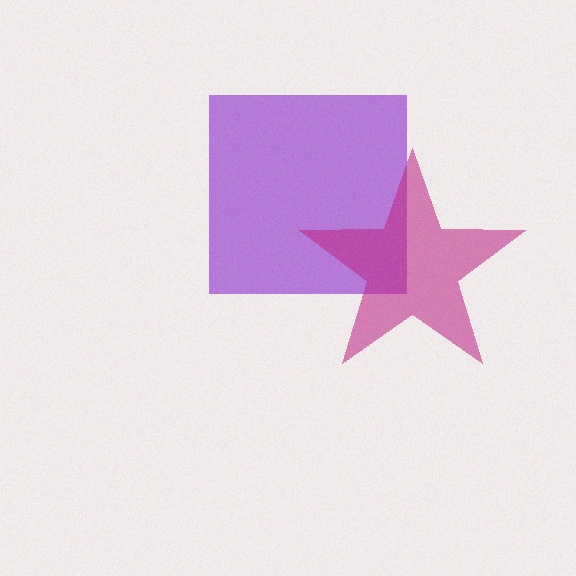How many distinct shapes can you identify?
There are 2 distinct shapes: a purple square, a magenta star.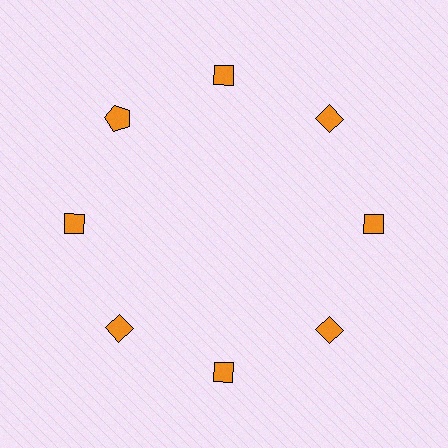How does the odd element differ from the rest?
It has a different shape: pentagon instead of diamond.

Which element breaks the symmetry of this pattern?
The orange pentagon at roughly the 10 o'clock position breaks the symmetry. All other shapes are orange diamonds.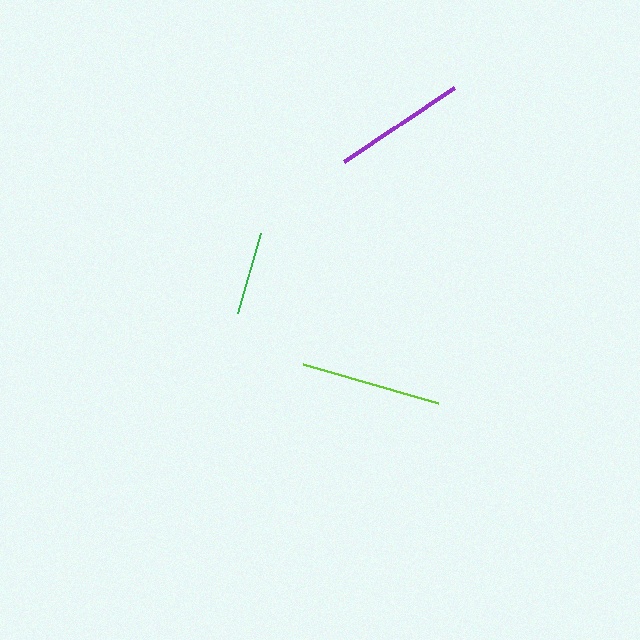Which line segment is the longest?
The lime line is the longest at approximately 140 pixels.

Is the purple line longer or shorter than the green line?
The purple line is longer than the green line.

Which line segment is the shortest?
The green line is the shortest at approximately 84 pixels.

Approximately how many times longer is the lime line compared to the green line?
The lime line is approximately 1.7 times the length of the green line.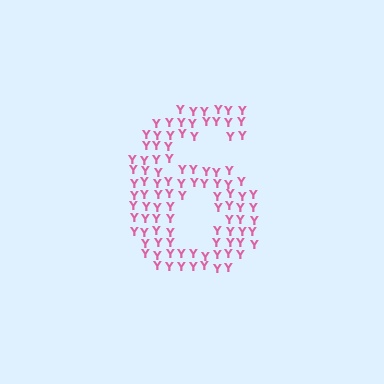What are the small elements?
The small elements are letter Y's.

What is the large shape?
The large shape is the digit 6.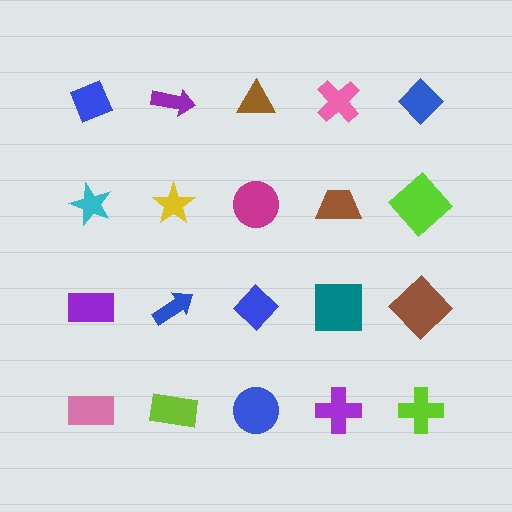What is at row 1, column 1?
A blue diamond.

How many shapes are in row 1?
5 shapes.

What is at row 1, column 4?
A pink cross.